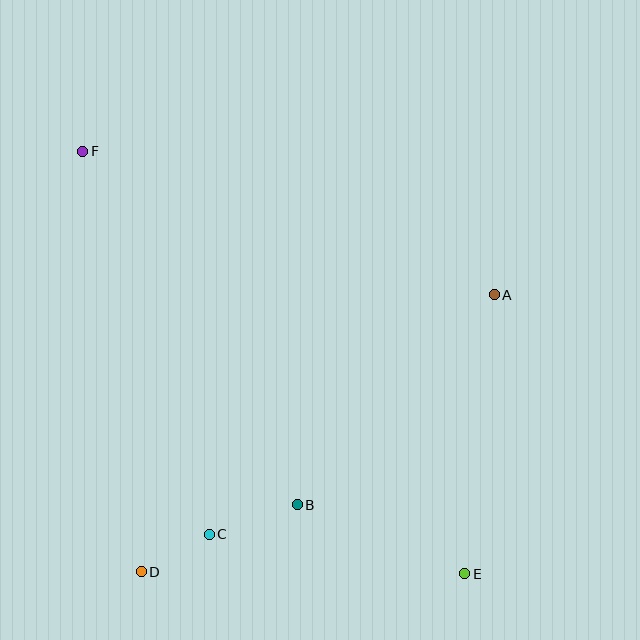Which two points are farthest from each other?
Points E and F are farthest from each other.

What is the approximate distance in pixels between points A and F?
The distance between A and F is approximately 436 pixels.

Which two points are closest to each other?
Points C and D are closest to each other.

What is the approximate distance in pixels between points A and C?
The distance between A and C is approximately 372 pixels.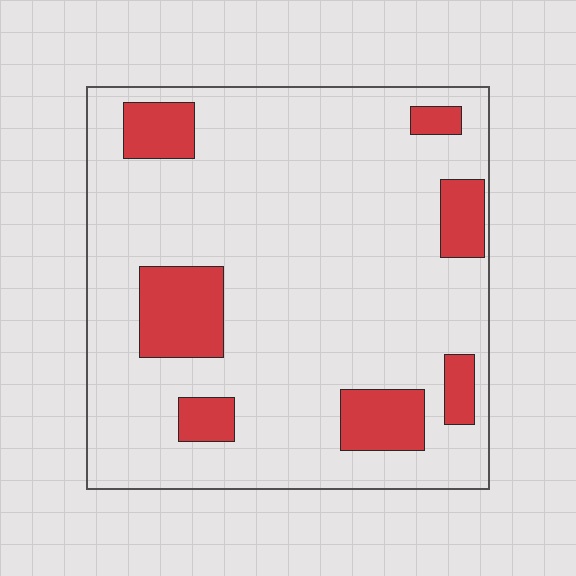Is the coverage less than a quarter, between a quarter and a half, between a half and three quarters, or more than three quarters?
Less than a quarter.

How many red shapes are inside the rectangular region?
7.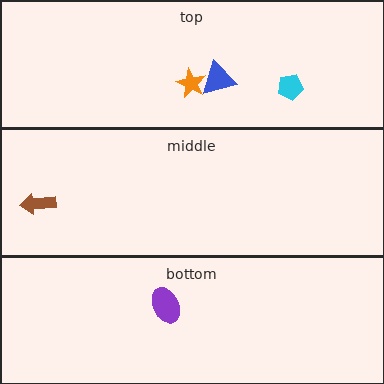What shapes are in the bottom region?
The purple ellipse.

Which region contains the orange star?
The top region.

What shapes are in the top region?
The cyan pentagon, the blue triangle, the orange star.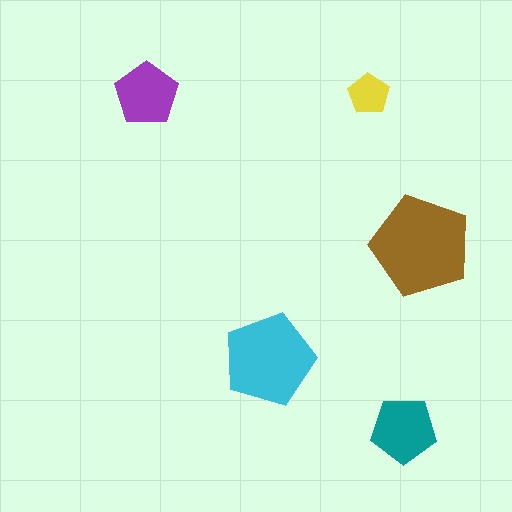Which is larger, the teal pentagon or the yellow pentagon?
The teal one.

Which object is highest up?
The purple pentagon is topmost.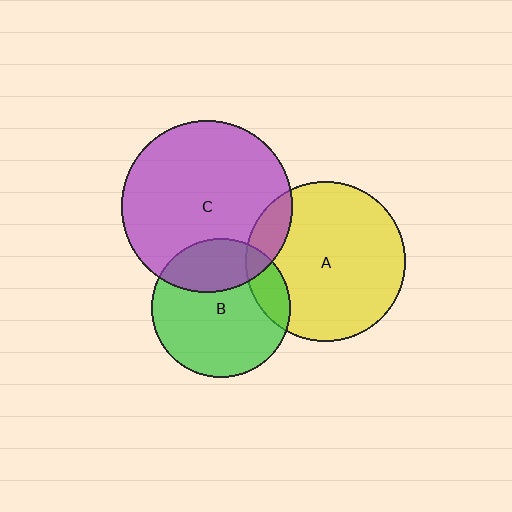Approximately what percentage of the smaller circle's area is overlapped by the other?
Approximately 10%.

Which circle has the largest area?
Circle C (purple).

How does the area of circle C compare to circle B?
Approximately 1.5 times.